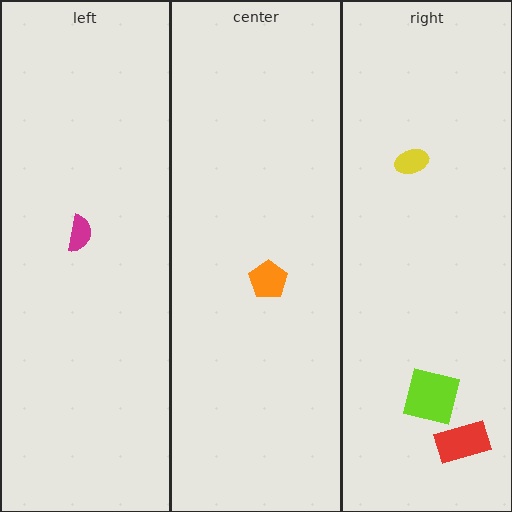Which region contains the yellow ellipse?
The right region.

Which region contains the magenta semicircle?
The left region.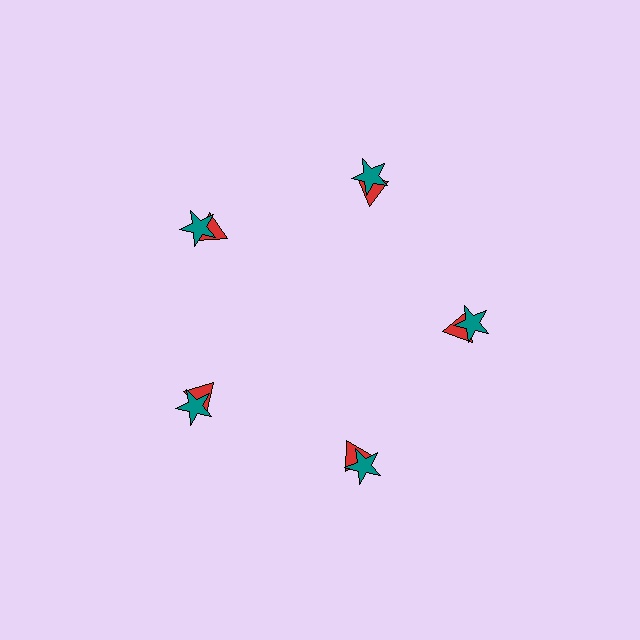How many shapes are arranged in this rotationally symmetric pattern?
There are 10 shapes, arranged in 5 groups of 2.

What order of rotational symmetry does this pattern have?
This pattern has 5-fold rotational symmetry.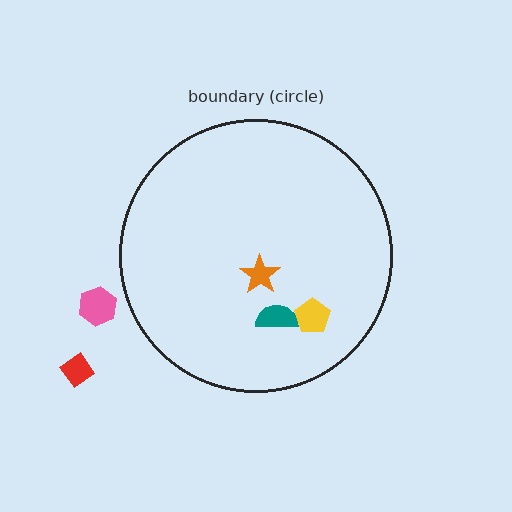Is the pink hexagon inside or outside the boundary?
Outside.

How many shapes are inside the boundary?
3 inside, 2 outside.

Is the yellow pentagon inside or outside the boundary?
Inside.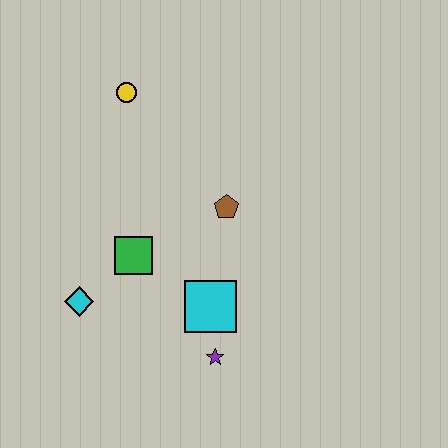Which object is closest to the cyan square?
The purple star is closest to the cyan square.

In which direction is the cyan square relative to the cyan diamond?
The cyan square is to the right of the cyan diamond.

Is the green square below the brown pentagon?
Yes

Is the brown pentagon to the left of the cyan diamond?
No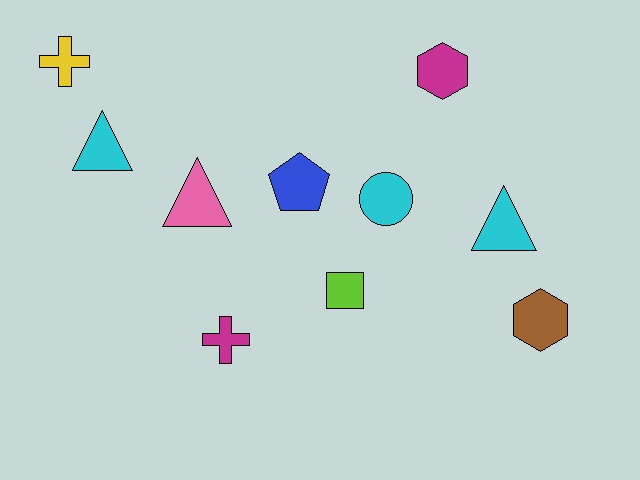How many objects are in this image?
There are 10 objects.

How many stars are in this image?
There are no stars.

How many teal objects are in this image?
There are no teal objects.